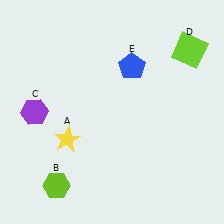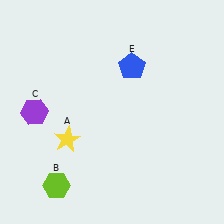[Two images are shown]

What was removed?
The lime square (D) was removed in Image 2.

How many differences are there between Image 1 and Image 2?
There is 1 difference between the two images.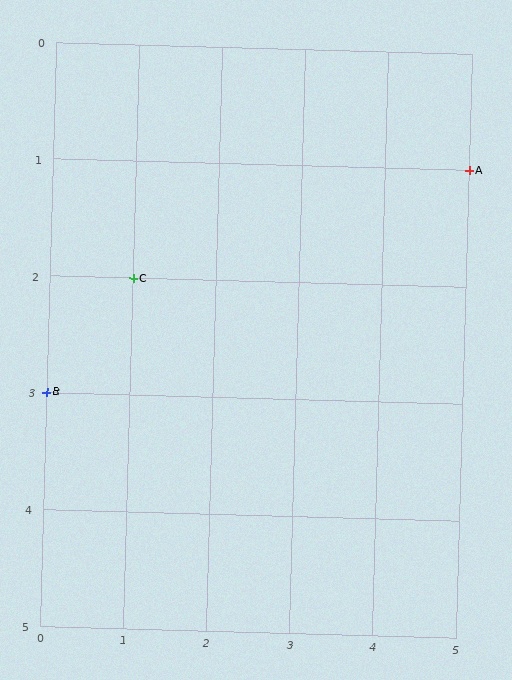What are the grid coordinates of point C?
Point C is at grid coordinates (1, 2).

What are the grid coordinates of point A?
Point A is at grid coordinates (5, 1).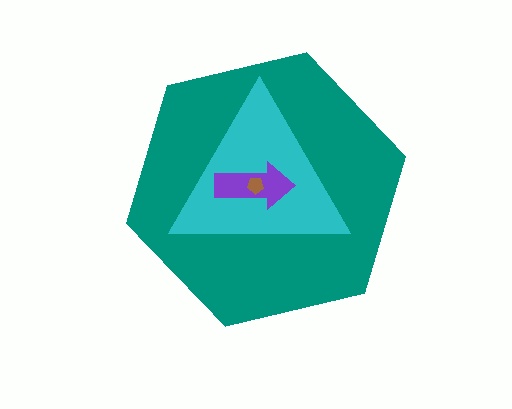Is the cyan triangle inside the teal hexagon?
Yes.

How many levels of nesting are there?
4.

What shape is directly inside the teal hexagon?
The cyan triangle.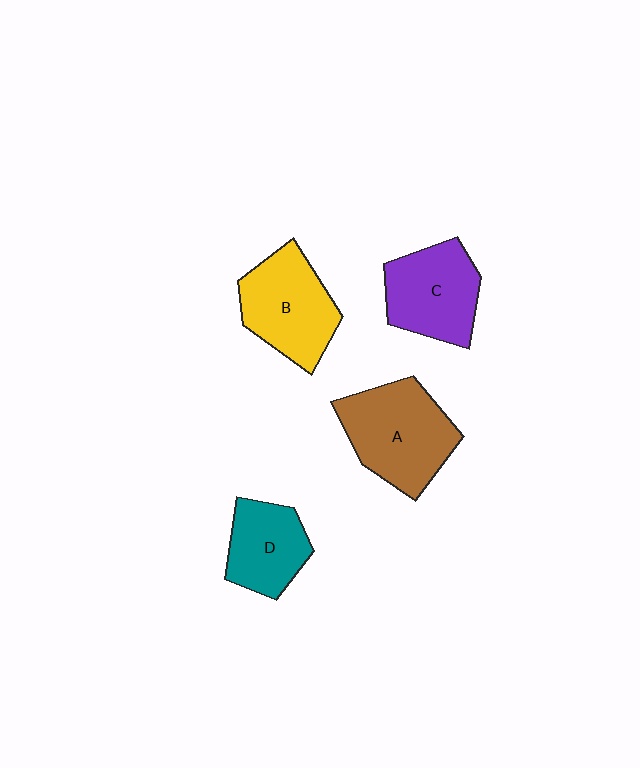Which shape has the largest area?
Shape A (brown).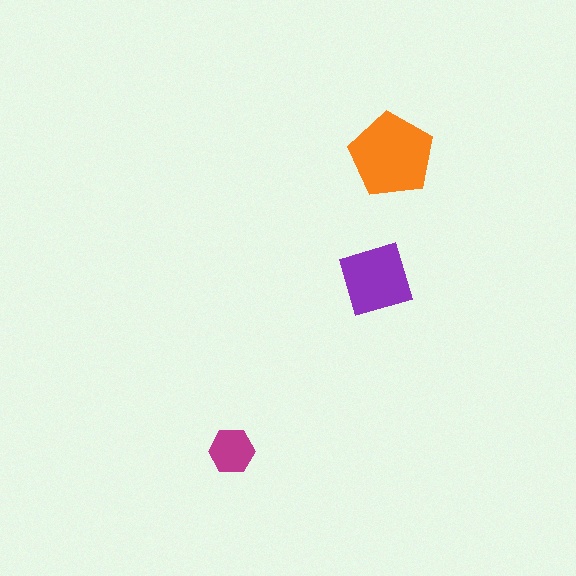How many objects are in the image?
There are 3 objects in the image.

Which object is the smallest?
The magenta hexagon.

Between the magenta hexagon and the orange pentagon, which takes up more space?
The orange pentagon.